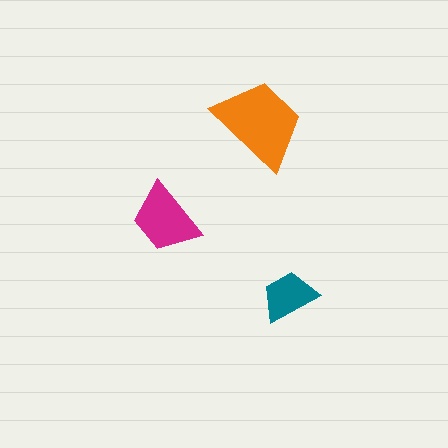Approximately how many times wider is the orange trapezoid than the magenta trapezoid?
About 1.5 times wider.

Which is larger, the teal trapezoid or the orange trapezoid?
The orange one.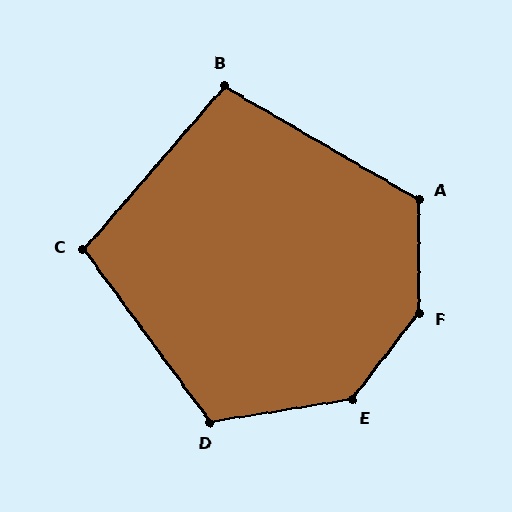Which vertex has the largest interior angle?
F, at approximately 142 degrees.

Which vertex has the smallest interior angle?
B, at approximately 101 degrees.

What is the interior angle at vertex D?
Approximately 117 degrees (obtuse).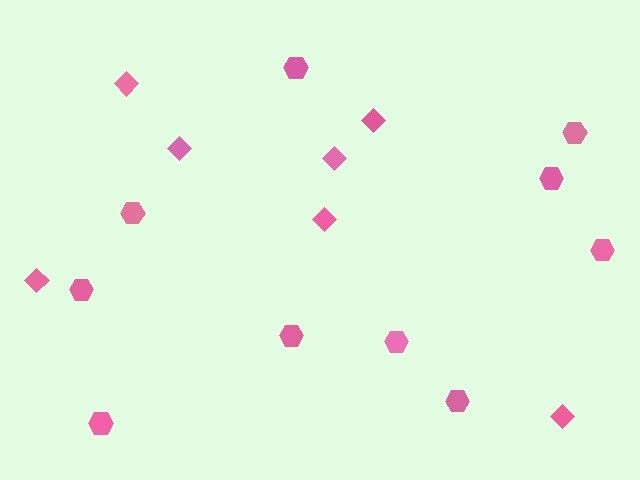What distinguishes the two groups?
There are 2 groups: one group of hexagons (10) and one group of diamonds (7).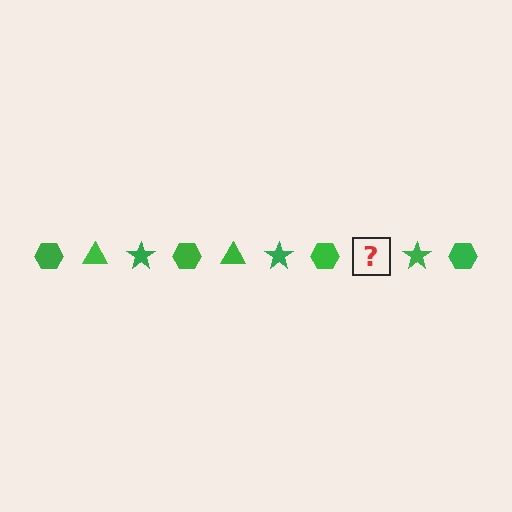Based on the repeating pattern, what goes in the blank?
The blank should be a green triangle.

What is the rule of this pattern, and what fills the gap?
The rule is that the pattern cycles through hexagon, triangle, star shapes in green. The gap should be filled with a green triangle.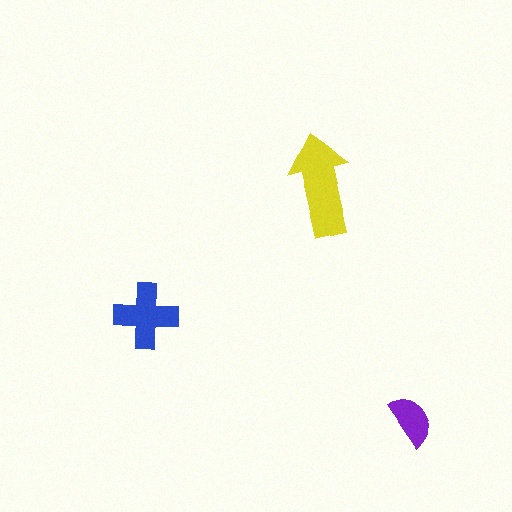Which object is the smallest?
The purple semicircle.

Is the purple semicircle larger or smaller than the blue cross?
Smaller.